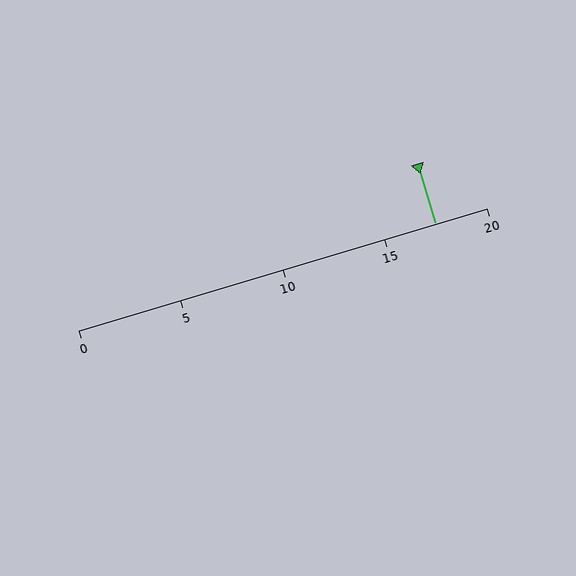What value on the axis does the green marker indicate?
The marker indicates approximately 17.5.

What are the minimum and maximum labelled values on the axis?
The axis runs from 0 to 20.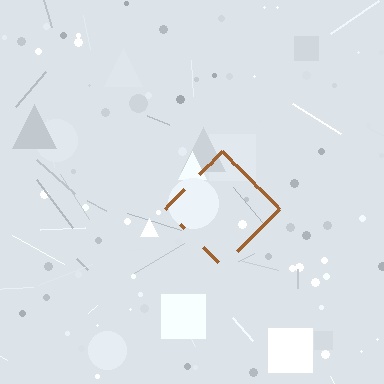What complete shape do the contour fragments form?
The contour fragments form a diamond.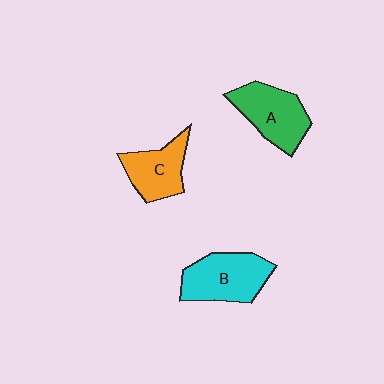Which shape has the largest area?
Shape B (cyan).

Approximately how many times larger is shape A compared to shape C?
Approximately 1.2 times.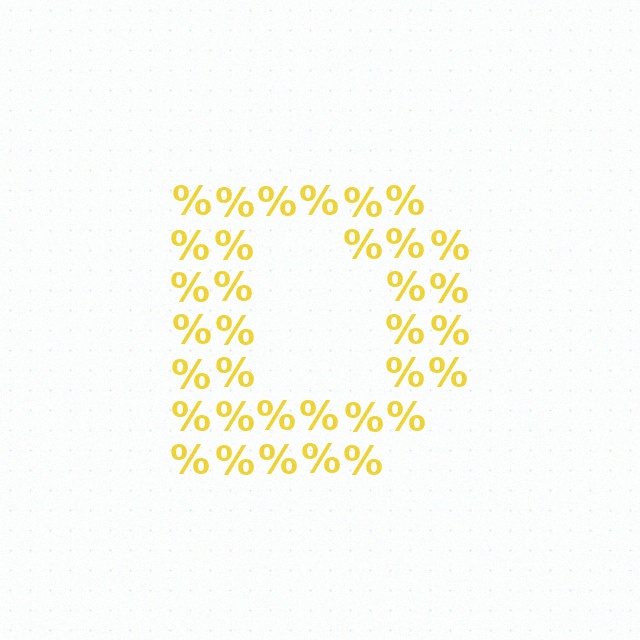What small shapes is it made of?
It is made of small percent signs.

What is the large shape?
The large shape is the letter D.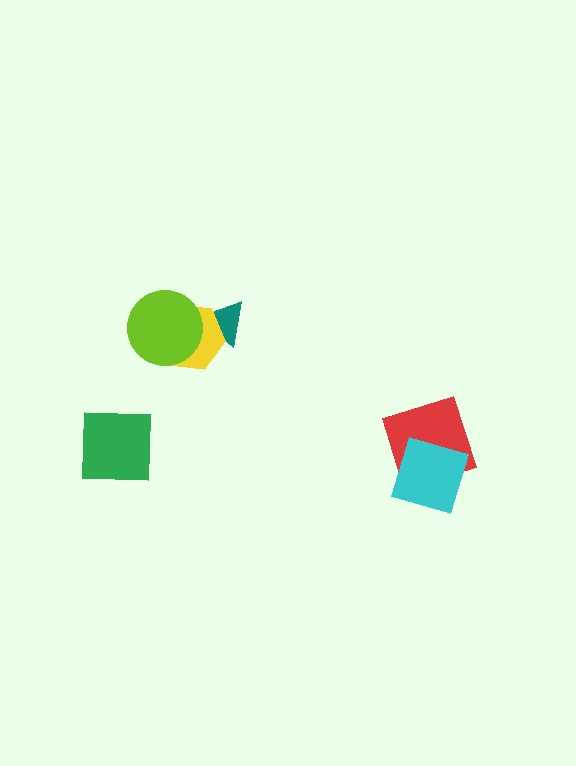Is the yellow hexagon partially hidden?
Yes, it is partially covered by another shape.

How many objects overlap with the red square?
1 object overlaps with the red square.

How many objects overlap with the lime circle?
1 object overlaps with the lime circle.